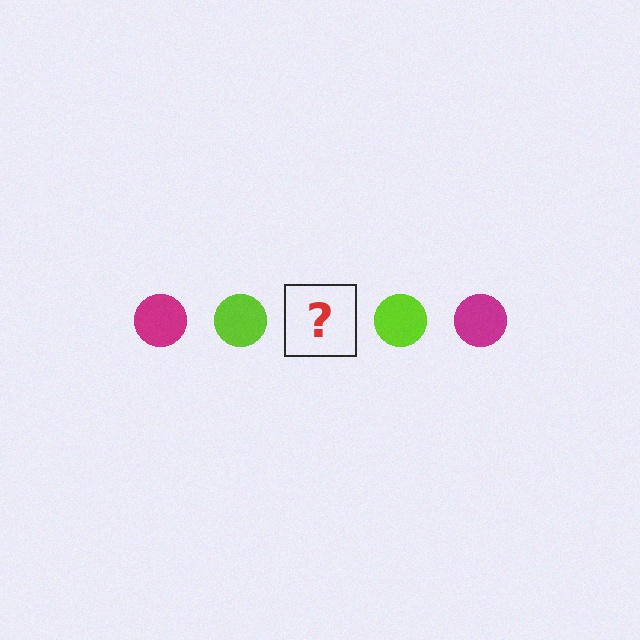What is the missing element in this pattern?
The missing element is a magenta circle.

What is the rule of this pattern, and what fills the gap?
The rule is that the pattern cycles through magenta, lime circles. The gap should be filled with a magenta circle.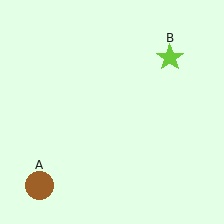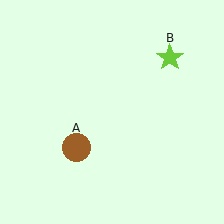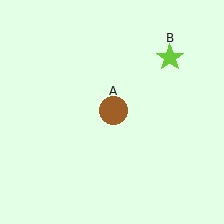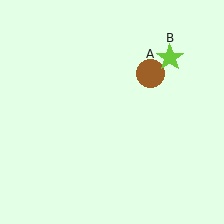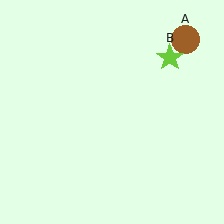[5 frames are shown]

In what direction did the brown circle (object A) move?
The brown circle (object A) moved up and to the right.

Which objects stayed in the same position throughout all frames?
Lime star (object B) remained stationary.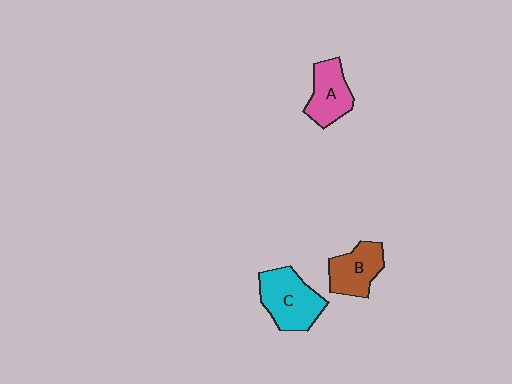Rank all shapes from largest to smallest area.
From largest to smallest: C (cyan), B (brown), A (pink).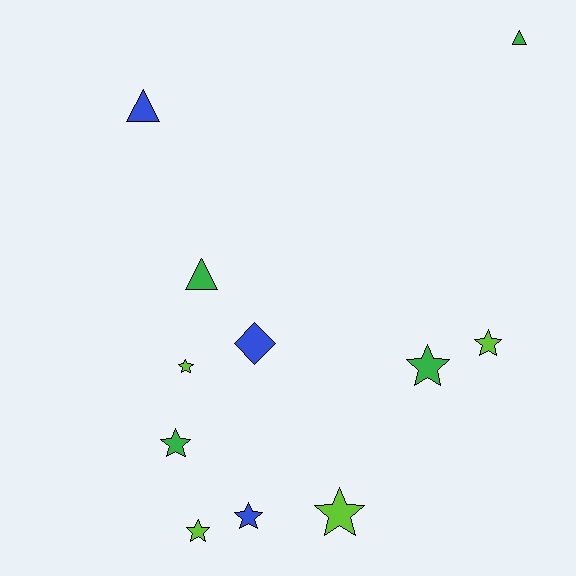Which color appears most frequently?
Green, with 4 objects.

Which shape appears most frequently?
Star, with 7 objects.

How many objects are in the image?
There are 11 objects.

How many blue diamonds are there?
There is 1 blue diamond.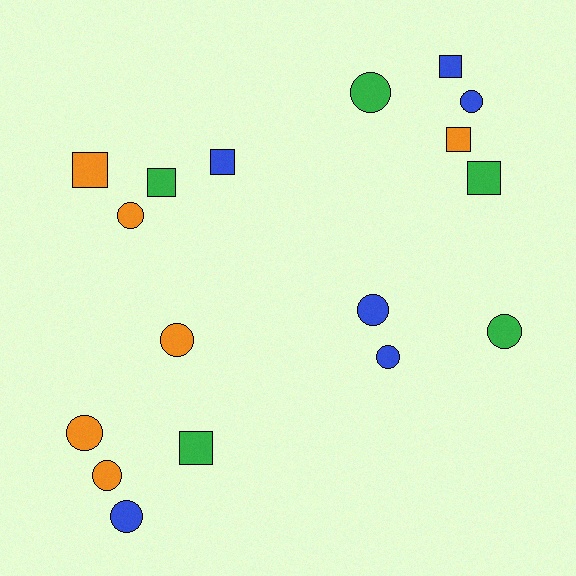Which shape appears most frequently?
Circle, with 10 objects.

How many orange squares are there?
There are 2 orange squares.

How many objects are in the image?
There are 17 objects.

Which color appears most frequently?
Orange, with 6 objects.